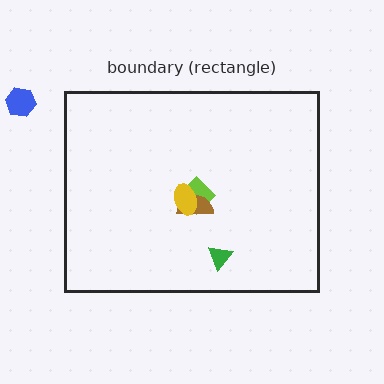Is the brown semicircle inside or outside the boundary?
Inside.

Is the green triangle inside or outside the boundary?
Inside.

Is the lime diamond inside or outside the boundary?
Inside.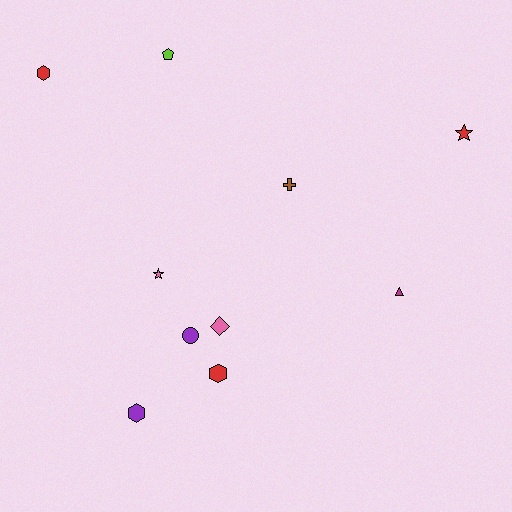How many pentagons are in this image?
There is 1 pentagon.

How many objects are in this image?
There are 10 objects.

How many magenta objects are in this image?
There is 1 magenta object.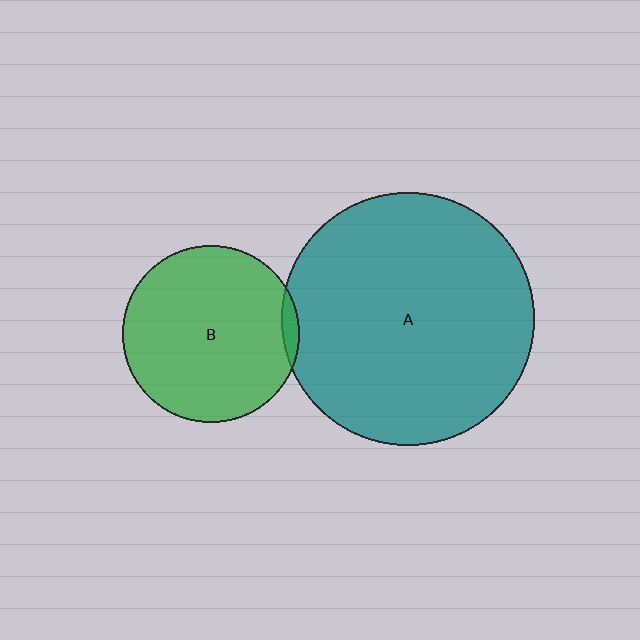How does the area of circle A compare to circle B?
Approximately 2.0 times.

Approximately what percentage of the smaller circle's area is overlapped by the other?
Approximately 5%.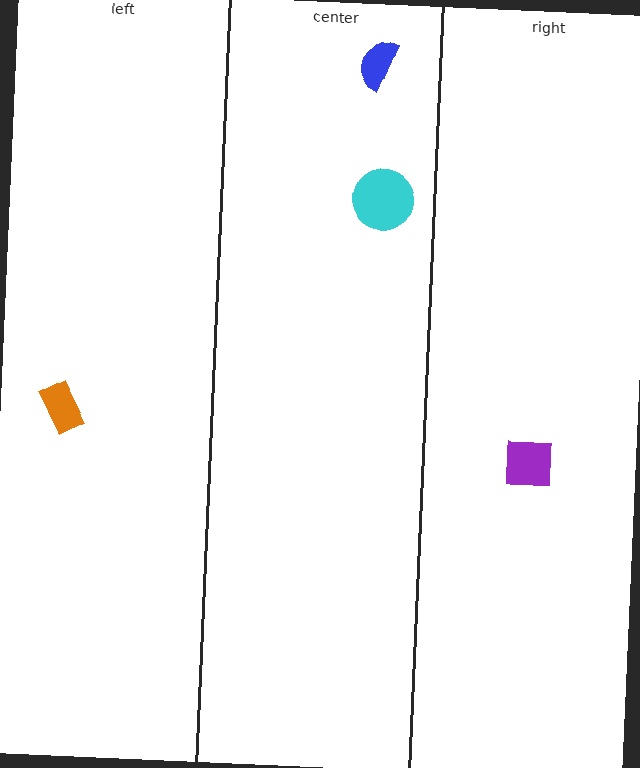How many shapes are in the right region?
1.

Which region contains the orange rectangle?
The left region.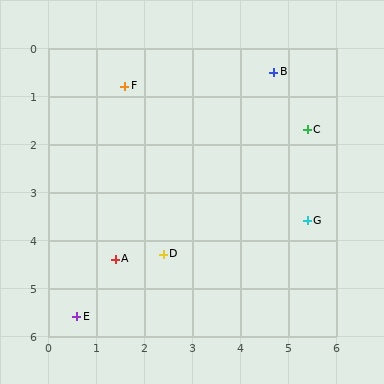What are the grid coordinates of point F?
Point F is at approximately (1.6, 0.8).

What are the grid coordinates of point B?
Point B is at approximately (4.7, 0.5).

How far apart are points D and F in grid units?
Points D and F are about 3.6 grid units apart.